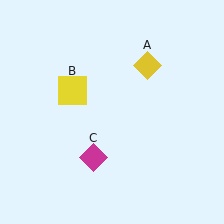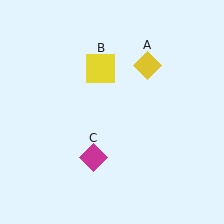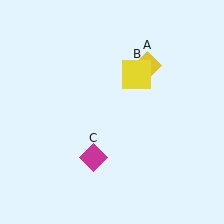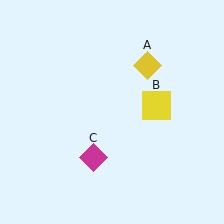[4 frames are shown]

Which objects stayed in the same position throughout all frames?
Yellow diamond (object A) and magenta diamond (object C) remained stationary.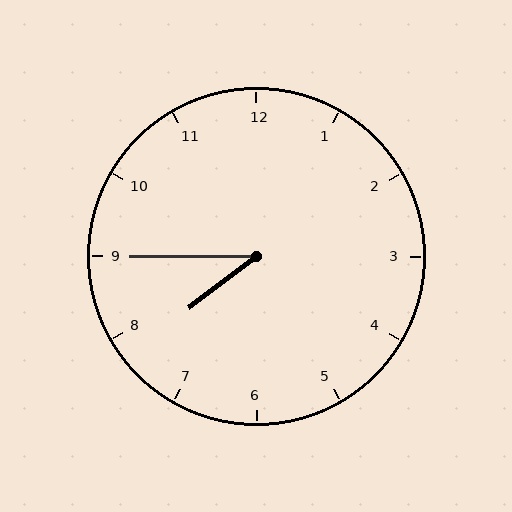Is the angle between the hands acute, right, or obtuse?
It is acute.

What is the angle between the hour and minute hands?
Approximately 38 degrees.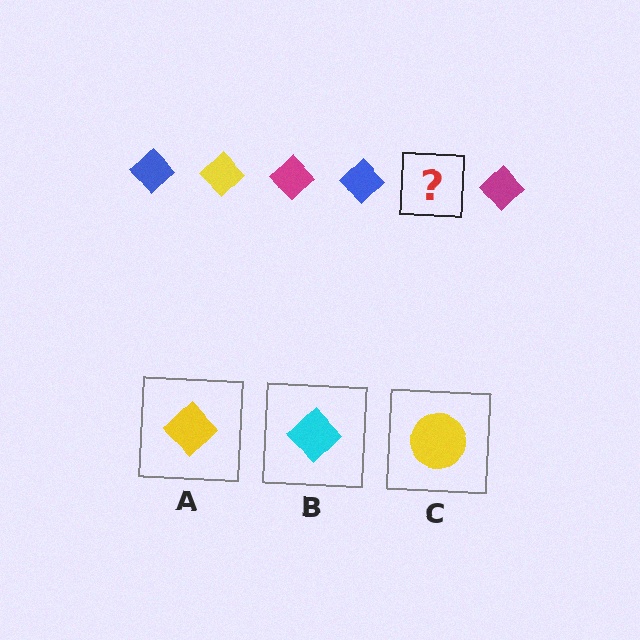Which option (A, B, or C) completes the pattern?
A.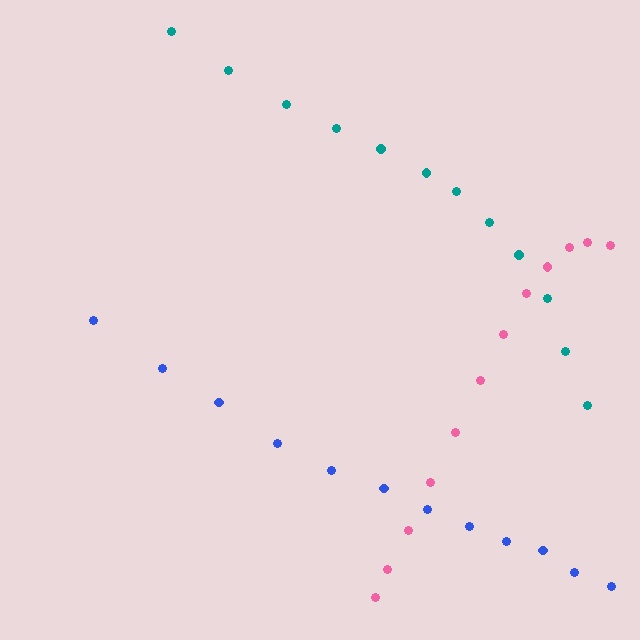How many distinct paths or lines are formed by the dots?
There are 3 distinct paths.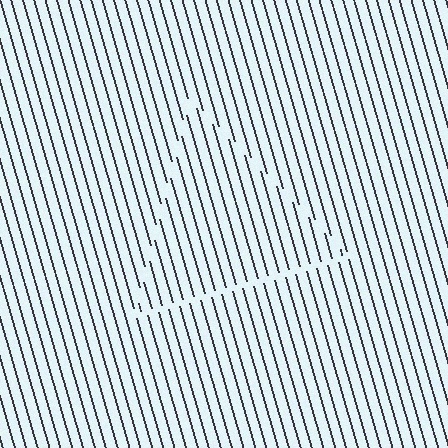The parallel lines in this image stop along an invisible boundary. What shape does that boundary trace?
An illusory triangle. The interior of the shape contains the same grating, shifted by half a period — the contour is defined by the phase discontinuity where line-ends from the inner and outer gratings abut.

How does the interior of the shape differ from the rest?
The interior of the shape contains the same grating, shifted by half a period — the contour is defined by the phase discontinuity where line-ends from the inner and outer gratings abut.